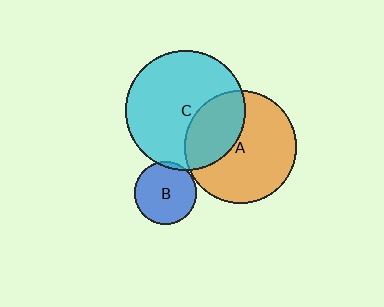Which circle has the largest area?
Circle C (cyan).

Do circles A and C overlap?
Yes.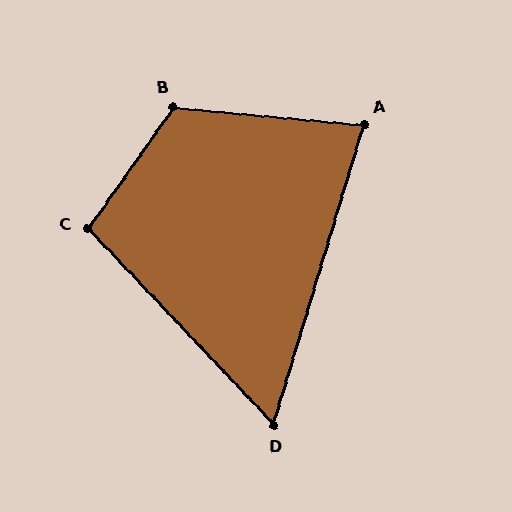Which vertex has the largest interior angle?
B, at approximately 120 degrees.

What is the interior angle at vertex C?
Approximately 102 degrees (obtuse).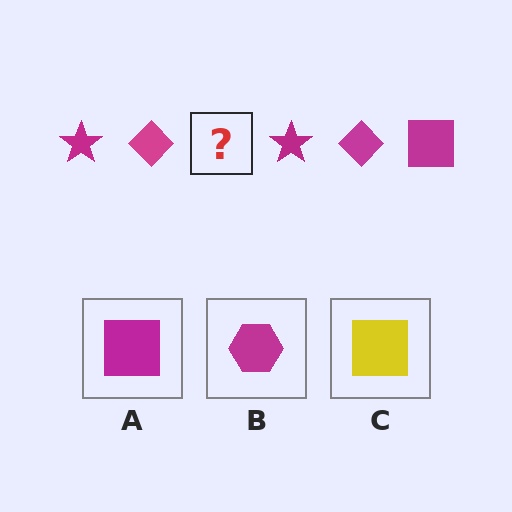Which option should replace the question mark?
Option A.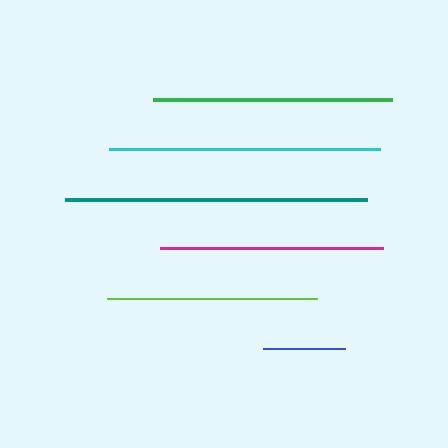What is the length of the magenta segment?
The magenta segment is approximately 222 pixels long.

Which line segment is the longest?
The teal line is the longest at approximately 302 pixels.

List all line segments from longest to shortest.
From longest to shortest: teal, cyan, green, magenta, lime, blue.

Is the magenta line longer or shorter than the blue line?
The magenta line is longer than the blue line.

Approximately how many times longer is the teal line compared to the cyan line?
The teal line is approximately 1.1 times the length of the cyan line.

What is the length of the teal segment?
The teal segment is approximately 302 pixels long.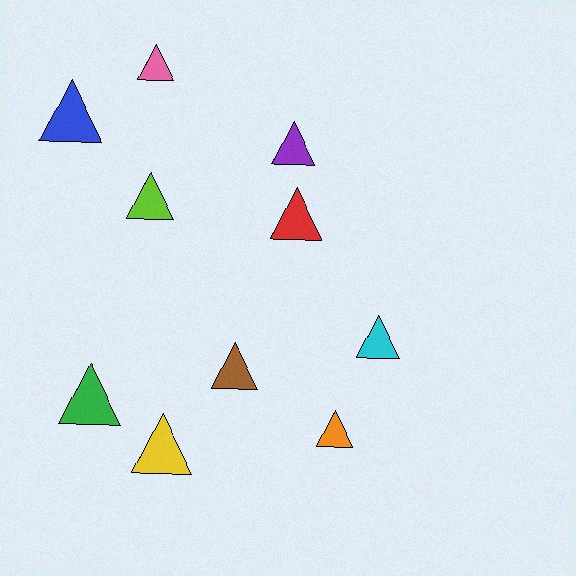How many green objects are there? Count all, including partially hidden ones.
There is 1 green object.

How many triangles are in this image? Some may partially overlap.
There are 10 triangles.